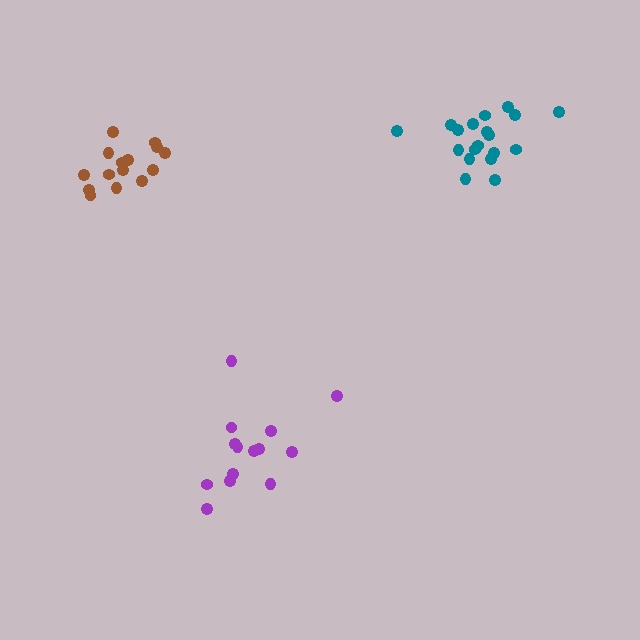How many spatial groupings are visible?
There are 3 spatial groupings.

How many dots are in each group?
Group 1: 14 dots, Group 2: 19 dots, Group 3: 15 dots (48 total).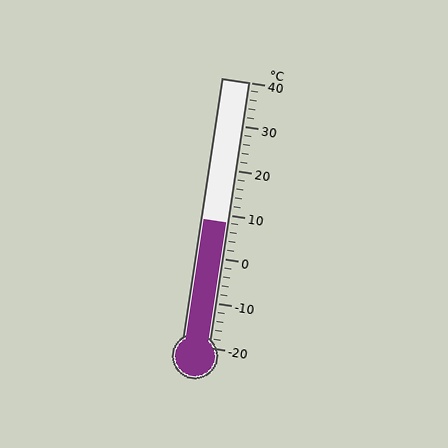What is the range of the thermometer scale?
The thermometer scale ranges from -20°C to 40°C.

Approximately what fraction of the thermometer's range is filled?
The thermometer is filled to approximately 45% of its range.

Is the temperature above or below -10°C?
The temperature is above -10°C.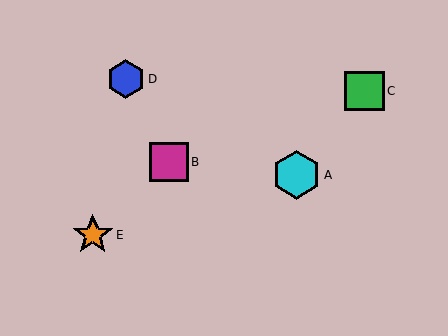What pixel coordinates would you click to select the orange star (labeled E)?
Click at (93, 235) to select the orange star E.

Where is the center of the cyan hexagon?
The center of the cyan hexagon is at (297, 175).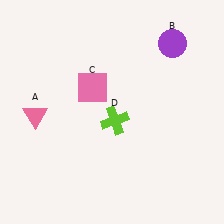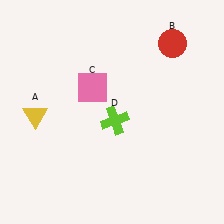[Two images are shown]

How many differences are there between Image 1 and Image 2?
There are 2 differences between the two images.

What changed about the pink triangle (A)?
In Image 1, A is pink. In Image 2, it changed to yellow.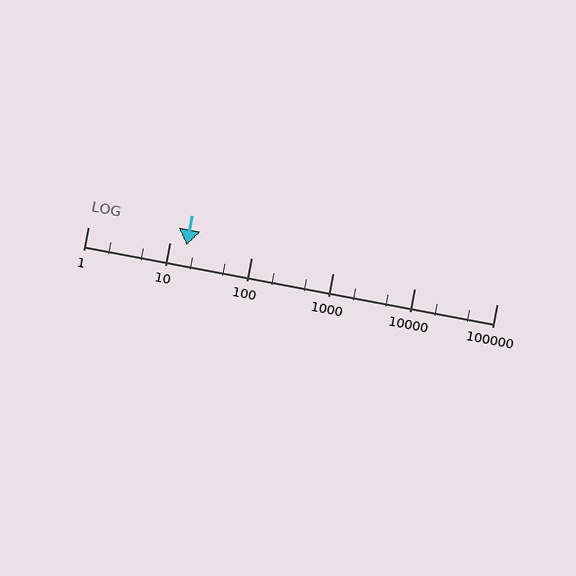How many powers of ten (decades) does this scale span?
The scale spans 5 decades, from 1 to 100000.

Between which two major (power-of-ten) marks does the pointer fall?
The pointer is between 10 and 100.